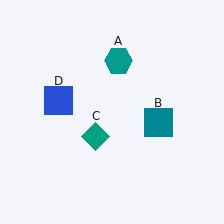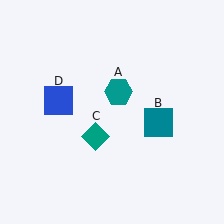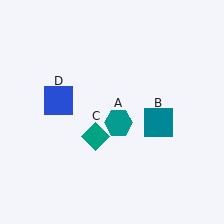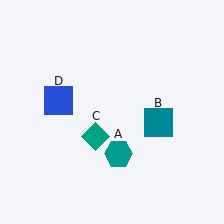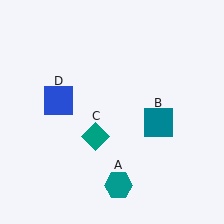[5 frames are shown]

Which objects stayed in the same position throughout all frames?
Teal square (object B) and teal diamond (object C) and blue square (object D) remained stationary.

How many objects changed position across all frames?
1 object changed position: teal hexagon (object A).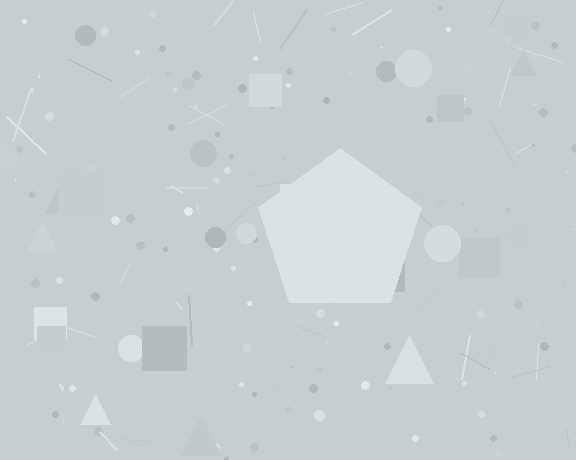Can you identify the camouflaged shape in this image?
The camouflaged shape is a pentagon.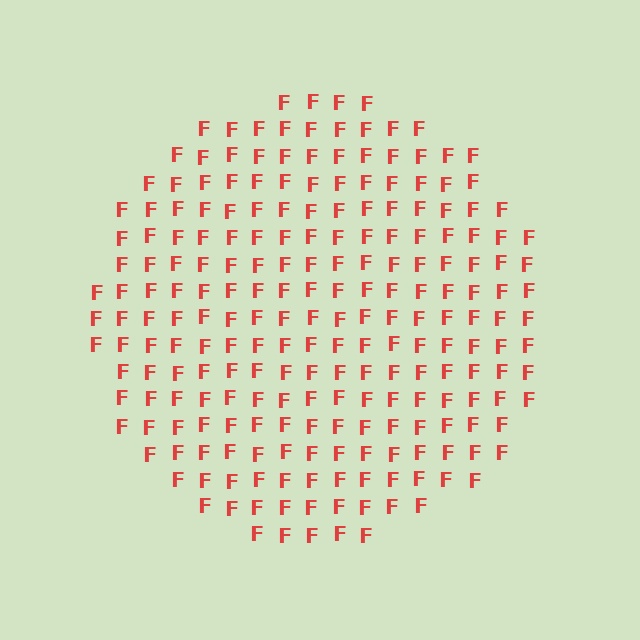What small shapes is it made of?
It is made of small letter F's.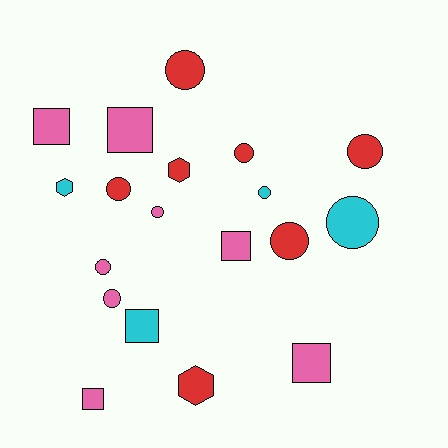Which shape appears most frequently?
Circle, with 10 objects.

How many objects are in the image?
There are 19 objects.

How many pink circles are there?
There are 3 pink circles.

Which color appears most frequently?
Pink, with 8 objects.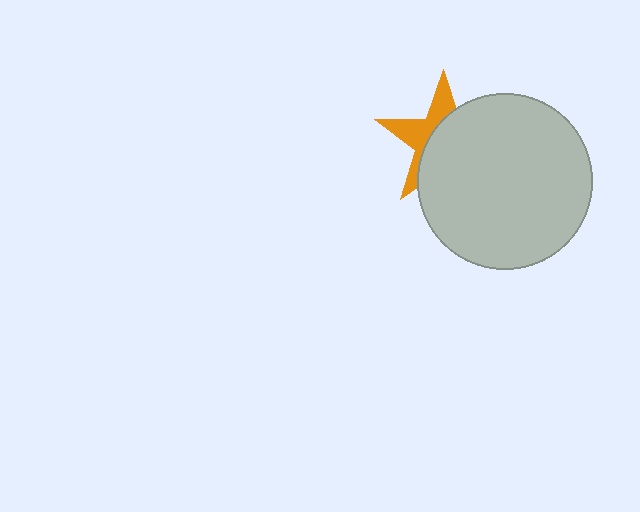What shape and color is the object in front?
The object in front is a light gray circle.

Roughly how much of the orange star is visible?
A small part of it is visible (roughly 38%).